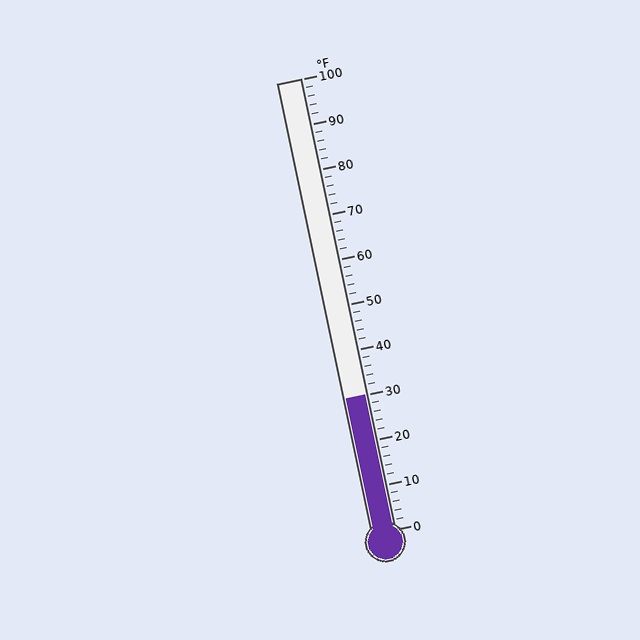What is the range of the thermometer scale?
The thermometer scale ranges from 0°F to 100°F.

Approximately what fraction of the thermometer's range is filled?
The thermometer is filled to approximately 30% of its range.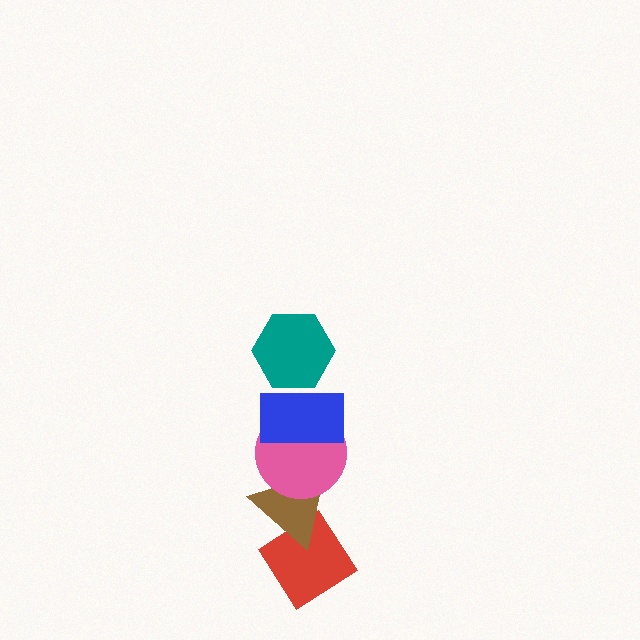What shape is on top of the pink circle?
The blue rectangle is on top of the pink circle.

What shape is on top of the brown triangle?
The pink circle is on top of the brown triangle.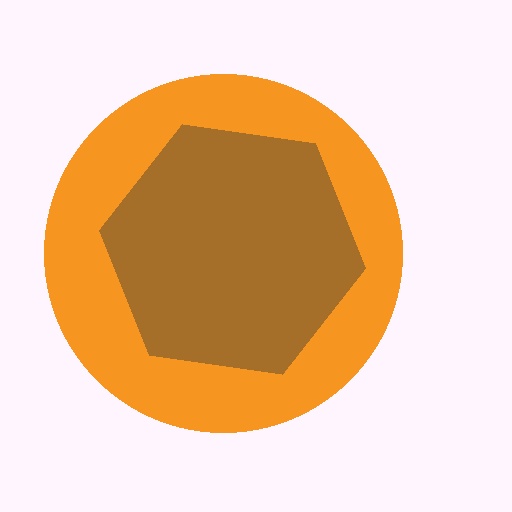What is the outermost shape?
The orange circle.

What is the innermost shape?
The brown hexagon.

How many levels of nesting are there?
2.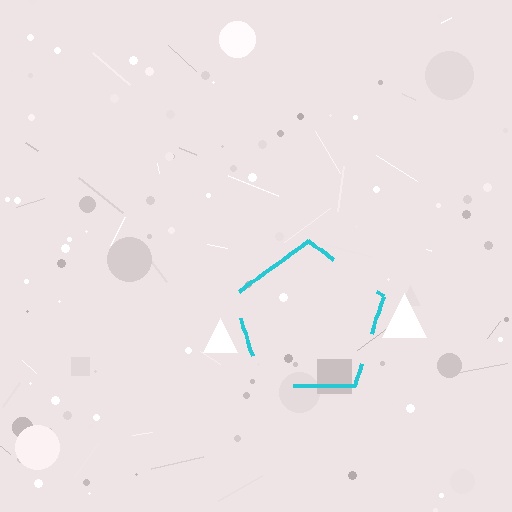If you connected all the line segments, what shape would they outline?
They would outline a pentagon.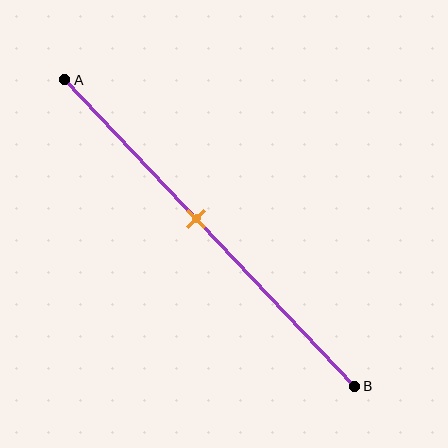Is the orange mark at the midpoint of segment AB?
No, the mark is at about 45% from A, not at the 50% midpoint.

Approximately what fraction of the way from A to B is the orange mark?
The orange mark is approximately 45% of the way from A to B.